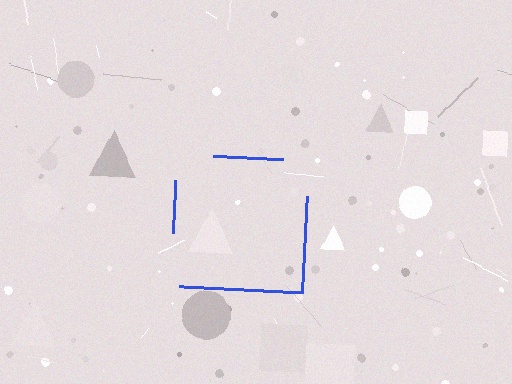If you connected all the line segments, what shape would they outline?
They would outline a square.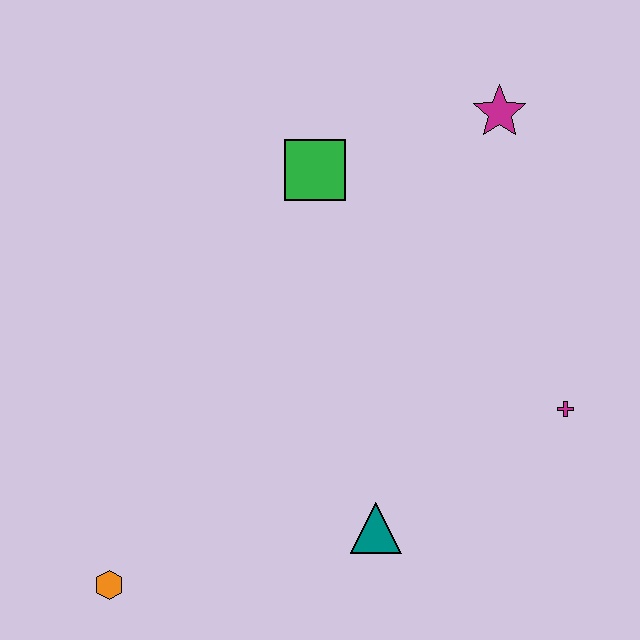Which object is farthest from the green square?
The orange hexagon is farthest from the green square.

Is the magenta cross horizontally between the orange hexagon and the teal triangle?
No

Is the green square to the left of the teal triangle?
Yes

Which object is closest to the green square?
The magenta star is closest to the green square.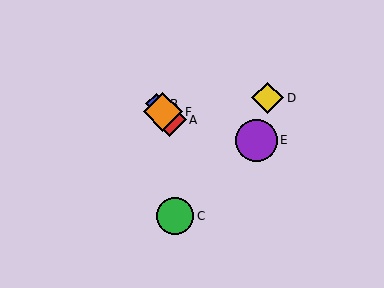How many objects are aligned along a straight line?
3 objects (A, B, F) are aligned along a straight line.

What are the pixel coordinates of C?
Object C is at (175, 216).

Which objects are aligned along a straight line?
Objects A, B, F are aligned along a straight line.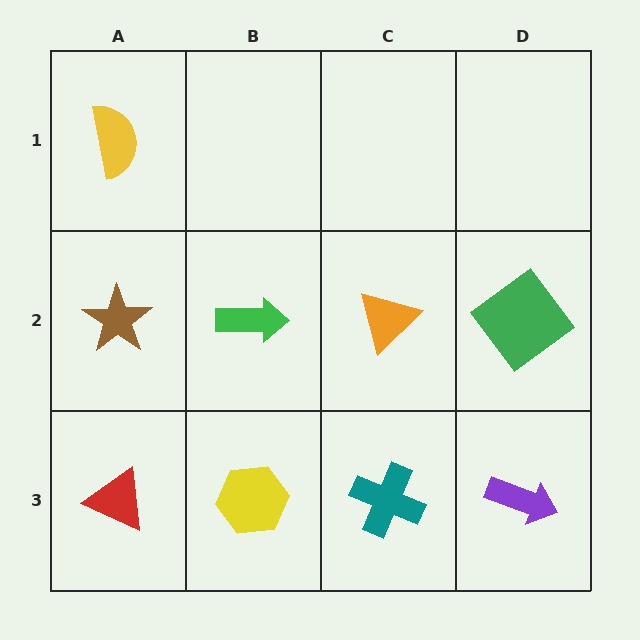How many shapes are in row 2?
4 shapes.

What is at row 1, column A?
A yellow semicircle.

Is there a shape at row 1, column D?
No, that cell is empty.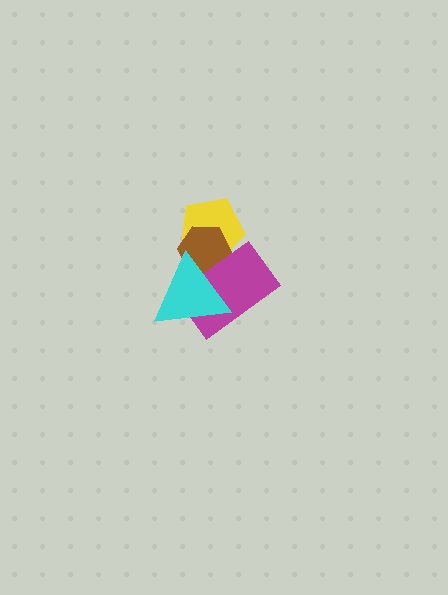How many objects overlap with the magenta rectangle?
3 objects overlap with the magenta rectangle.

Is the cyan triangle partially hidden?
No, no other shape covers it.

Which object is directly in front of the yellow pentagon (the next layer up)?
The brown hexagon is directly in front of the yellow pentagon.